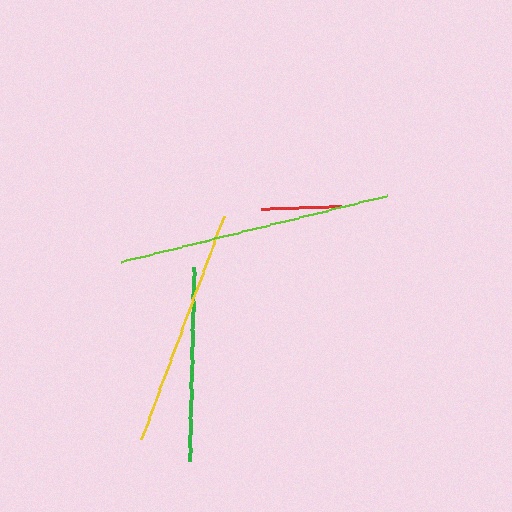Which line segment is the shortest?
The red line is the shortest at approximately 80 pixels.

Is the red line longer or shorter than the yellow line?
The yellow line is longer than the red line.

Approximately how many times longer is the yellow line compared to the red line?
The yellow line is approximately 3.0 times the length of the red line.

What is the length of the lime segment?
The lime segment is approximately 274 pixels long.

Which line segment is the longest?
The lime line is the longest at approximately 274 pixels.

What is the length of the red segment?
The red segment is approximately 80 pixels long.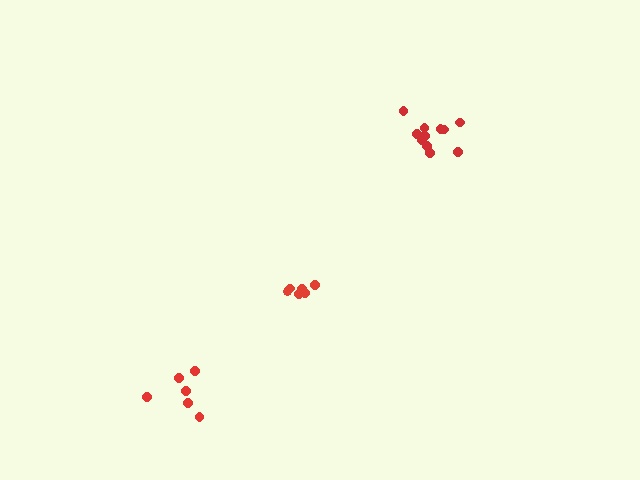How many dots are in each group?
Group 1: 6 dots, Group 2: 6 dots, Group 3: 11 dots (23 total).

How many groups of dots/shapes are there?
There are 3 groups.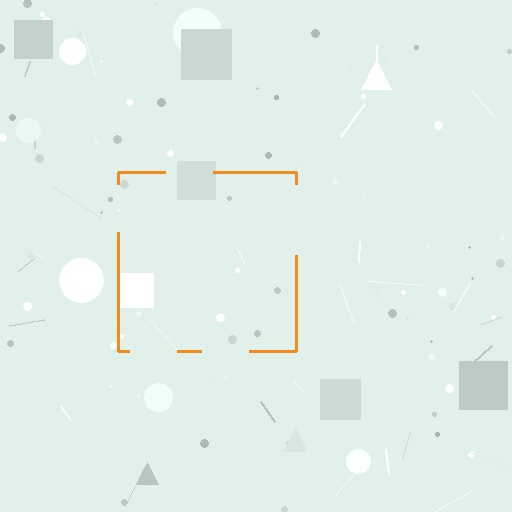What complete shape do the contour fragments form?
The contour fragments form a square.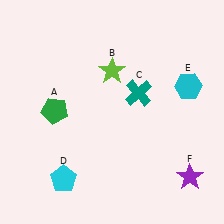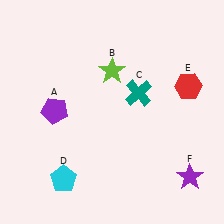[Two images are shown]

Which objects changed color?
A changed from green to purple. E changed from cyan to red.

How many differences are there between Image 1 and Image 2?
There are 2 differences between the two images.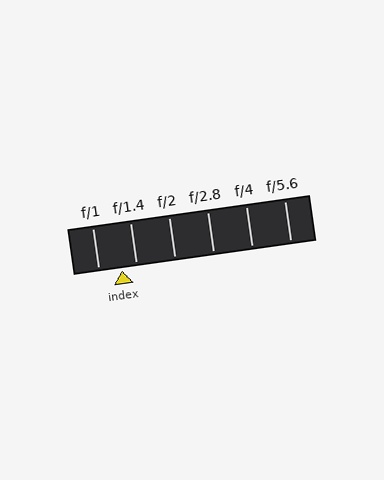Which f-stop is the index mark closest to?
The index mark is closest to f/1.4.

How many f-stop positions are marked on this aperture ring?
There are 6 f-stop positions marked.